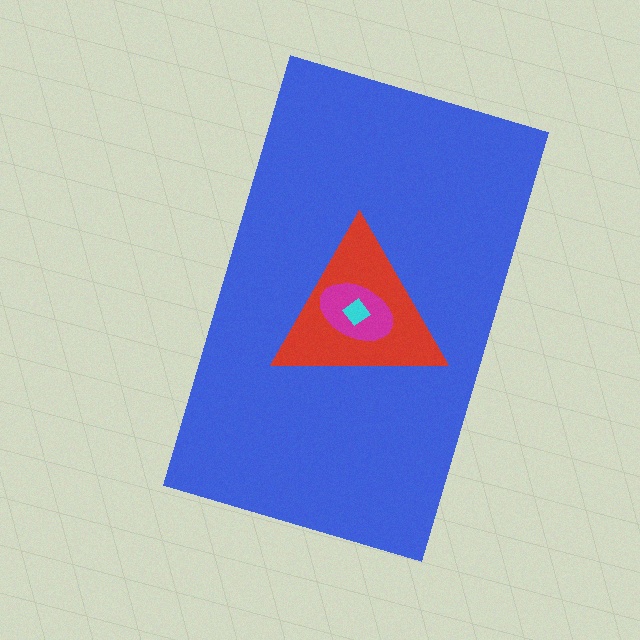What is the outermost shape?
The blue rectangle.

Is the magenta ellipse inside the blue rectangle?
Yes.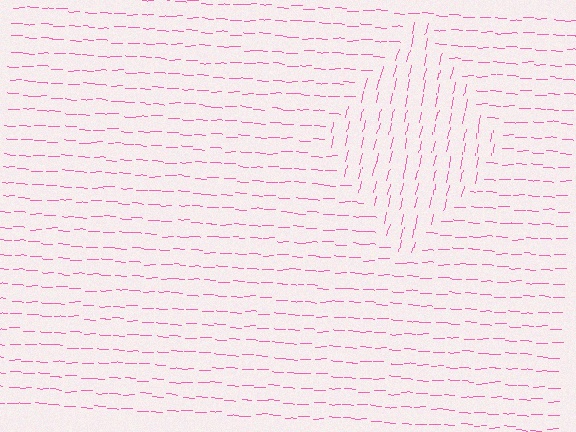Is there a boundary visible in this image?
Yes, there is a texture boundary formed by a change in line orientation.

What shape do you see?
I see a diamond.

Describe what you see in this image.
The image is filled with small pink line segments. A diamond region in the image has lines oriented differently from the surrounding lines, creating a visible texture boundary.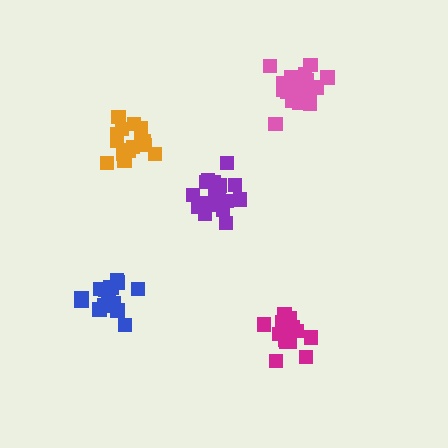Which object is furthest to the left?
The blue cluster is leftmost.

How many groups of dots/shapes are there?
There are 5 groups.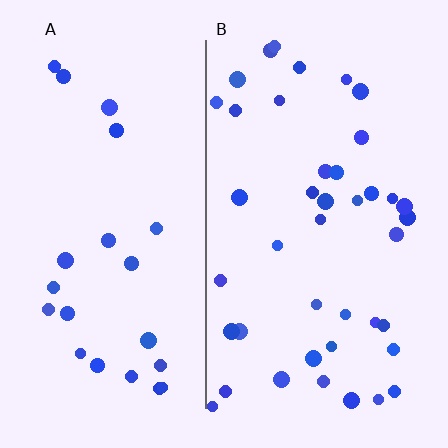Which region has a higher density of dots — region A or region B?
B (the right).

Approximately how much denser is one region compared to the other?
Approximately 1.8× — region B over region A.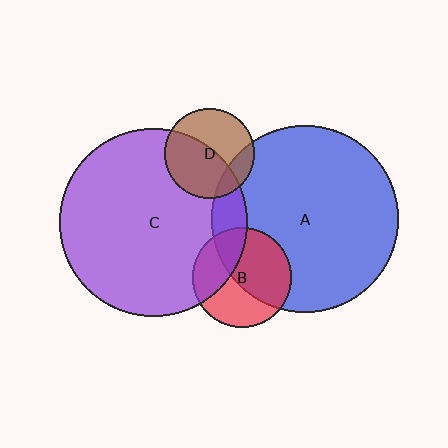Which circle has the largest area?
Circle C (purple).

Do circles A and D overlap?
Yes.